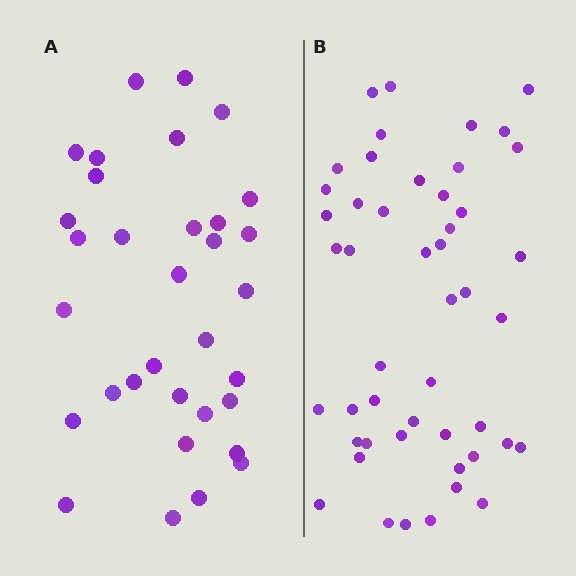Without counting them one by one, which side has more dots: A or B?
Region B (the right region) has more dots.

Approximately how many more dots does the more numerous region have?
Region B has approximately 15 more dots than region A.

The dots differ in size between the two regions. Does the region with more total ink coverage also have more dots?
No. Region A has more total ink coverage because its dots are larger, but region B actually contains more individual dots. Total area can be misleading — the number of items is what matters here.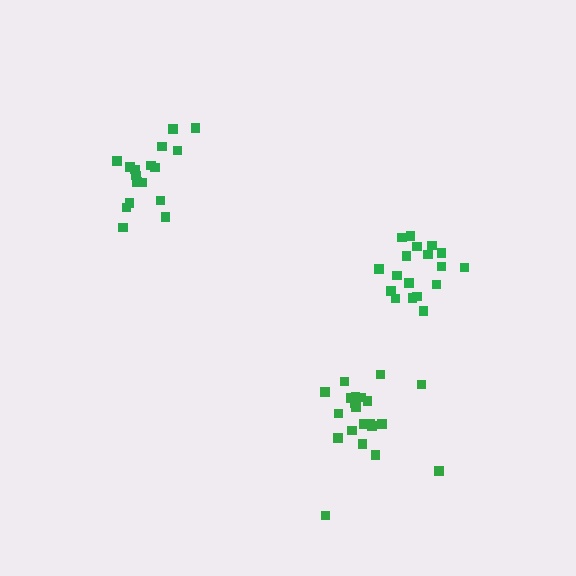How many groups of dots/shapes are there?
There are 3 groups.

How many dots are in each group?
Group 1: 18 dots, Group 2: 21 dots, Group 3: 17 dots (56 total).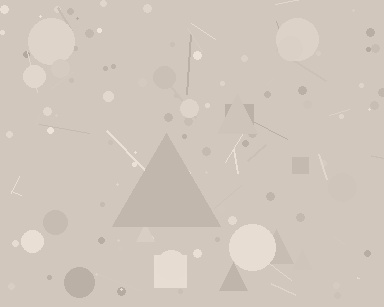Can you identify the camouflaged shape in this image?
The camouflaged shape is a triangle.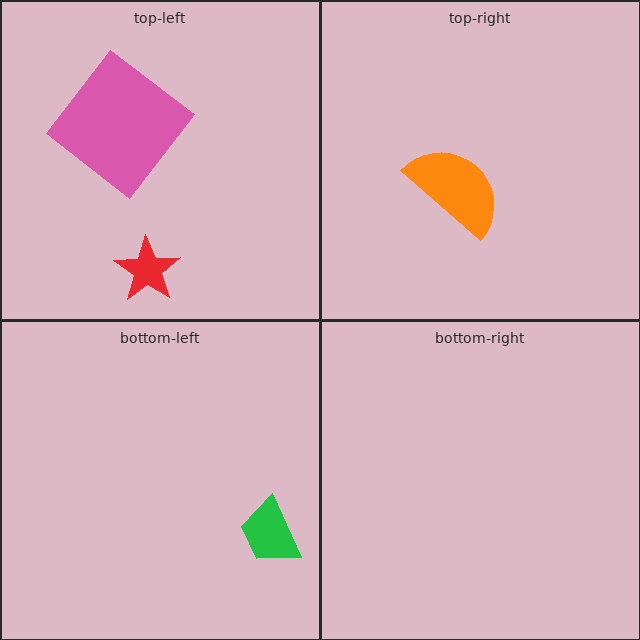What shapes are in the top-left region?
The red star, the pink diamond.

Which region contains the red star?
The top-left region.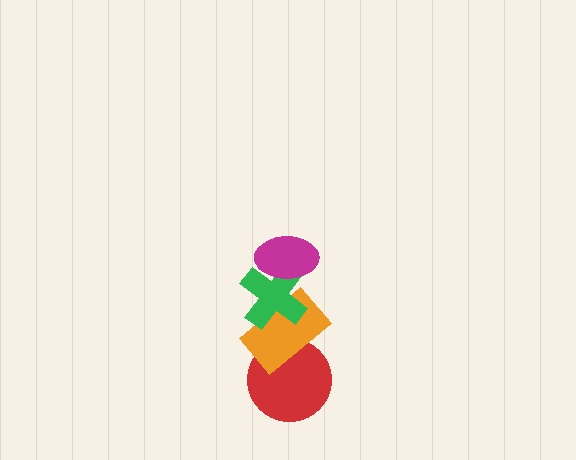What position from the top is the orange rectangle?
The orange rectangle is 3rd from the top.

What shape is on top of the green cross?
The magenta ellipse is on top of the green cross.